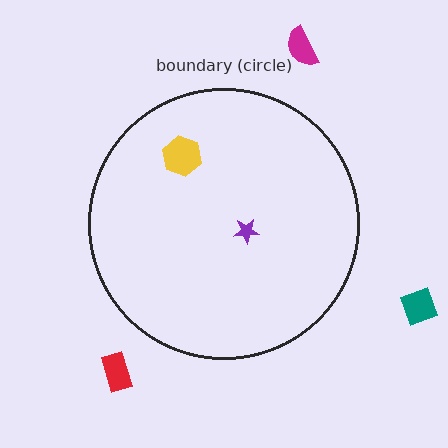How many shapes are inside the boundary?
2 inside, 3 outside.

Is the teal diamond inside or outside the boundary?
Outside.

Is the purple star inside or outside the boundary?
Inside.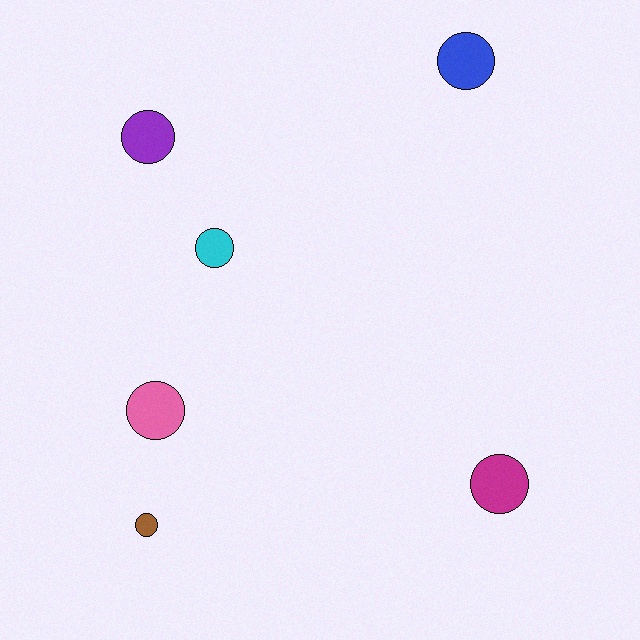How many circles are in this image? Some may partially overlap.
There are 6 circles.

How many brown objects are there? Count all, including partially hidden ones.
There is 1 brown object.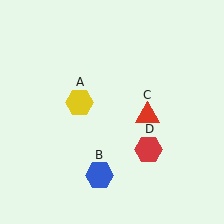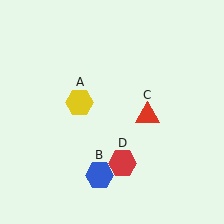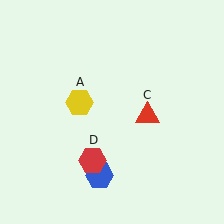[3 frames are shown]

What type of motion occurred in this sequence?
The red hexagon (object D) rotated clockwise around the center of the scene.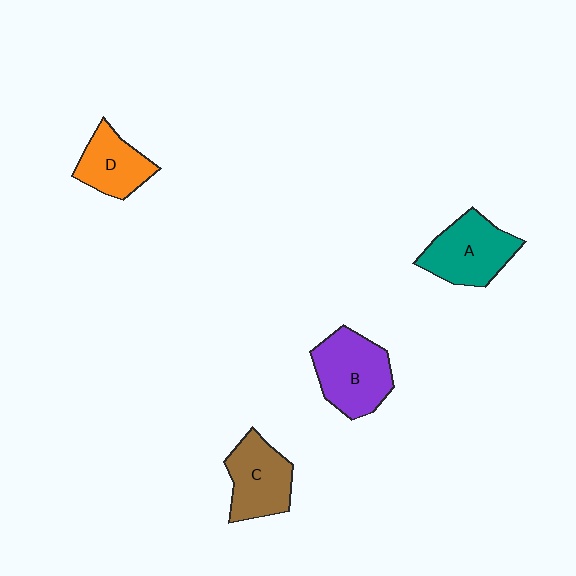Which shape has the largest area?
Shape B (purple).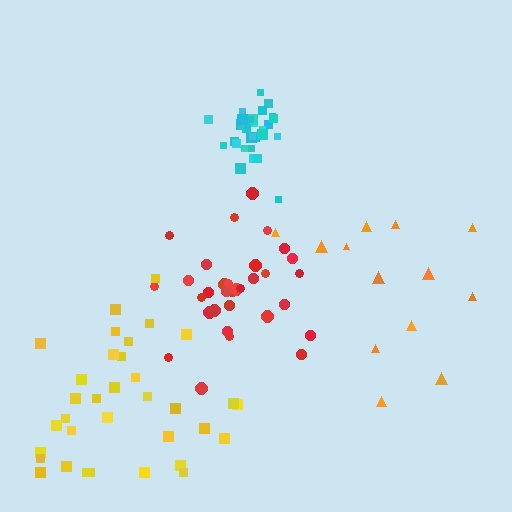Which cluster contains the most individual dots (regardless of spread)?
Yellow (35).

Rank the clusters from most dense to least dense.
cyan, red, yellow, orange.